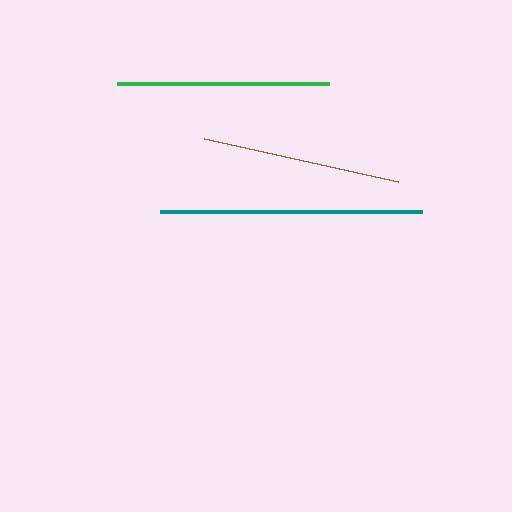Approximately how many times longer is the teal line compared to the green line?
The teal line is approximately 1.2 times the length of the green line.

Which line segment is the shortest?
The brown line is the shortest at approximately 199 pixels.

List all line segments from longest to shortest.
From longest to shortest: teal, green, brown.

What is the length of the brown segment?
The brown segment is approximately 199 pixels long.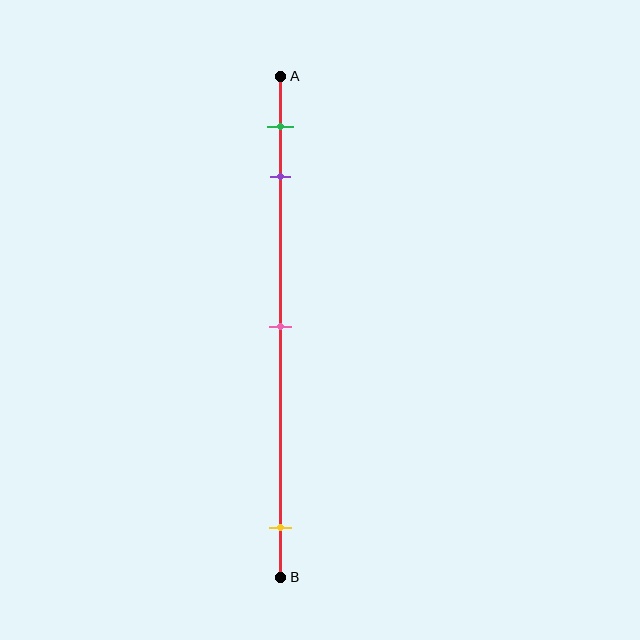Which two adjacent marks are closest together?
The green and purple marks are the closest adjacent pair.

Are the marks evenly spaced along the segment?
No, the marks are not evenly spaced.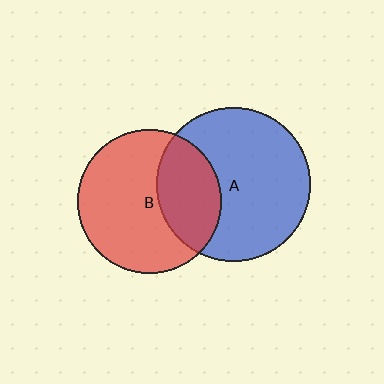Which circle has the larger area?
Circle A (blue).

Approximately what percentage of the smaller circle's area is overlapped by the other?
Approximately 35%.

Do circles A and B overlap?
Yes.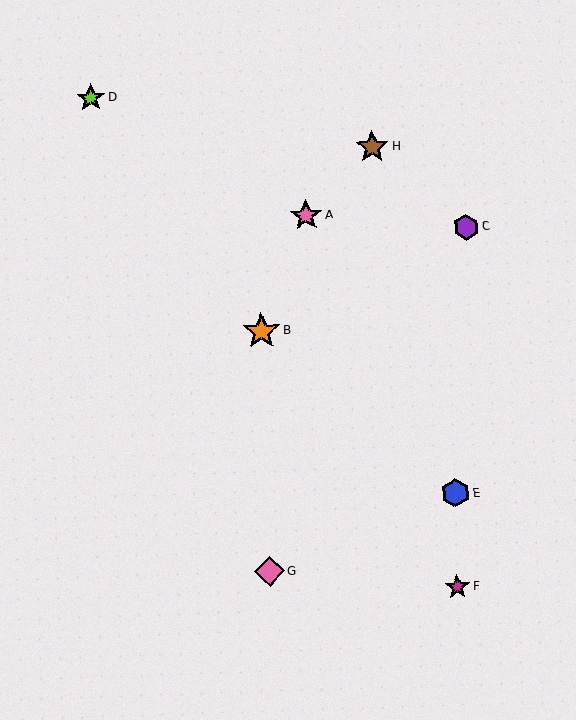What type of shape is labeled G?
Shape G is a pink diamond.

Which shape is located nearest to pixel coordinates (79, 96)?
The lime star (labeled D) at (91, 98) is nearest to that location.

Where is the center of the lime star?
The center of the lime star is at (91, 98).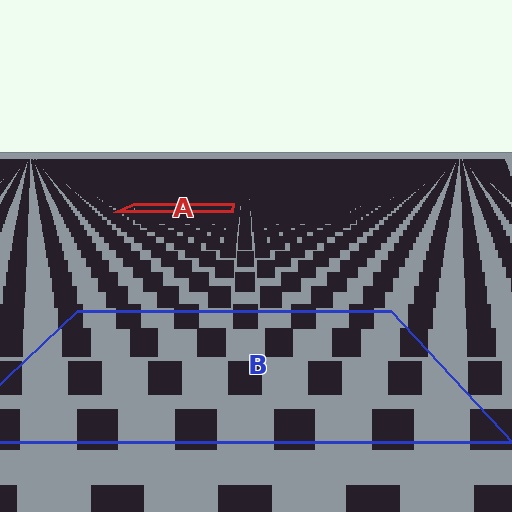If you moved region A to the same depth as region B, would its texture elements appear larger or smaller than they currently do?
They would appear larger. At a closer depth, the same texture elements are projected at a bigger on-screen size.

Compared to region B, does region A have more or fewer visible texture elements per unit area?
Region A has more texture elements per unit area — they are packed more densely because it is farther away.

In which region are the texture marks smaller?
The texture marks are smaller in region A, because it is farther away.